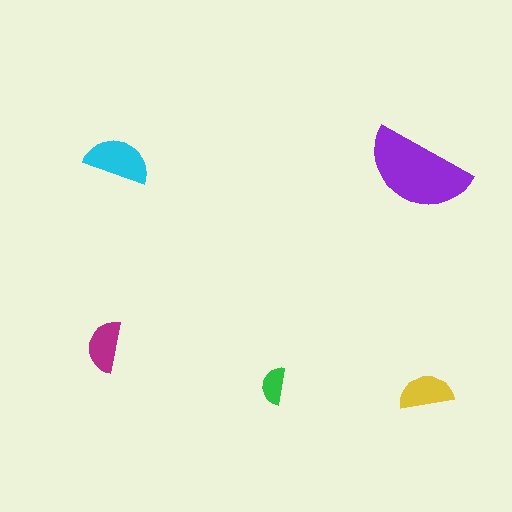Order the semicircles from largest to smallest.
the purple one, the cyan one, the yellow one, the magenta one, the green one.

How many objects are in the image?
There are 5 objects in the image.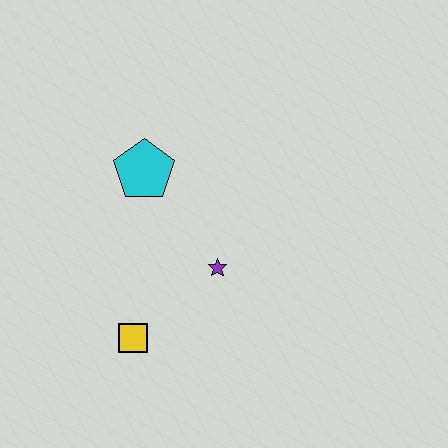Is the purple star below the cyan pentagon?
Yes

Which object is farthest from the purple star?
The cyan pentagon is farthest from the purple star.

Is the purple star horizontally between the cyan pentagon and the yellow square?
No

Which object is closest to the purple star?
The yellow square is closest to the purple star.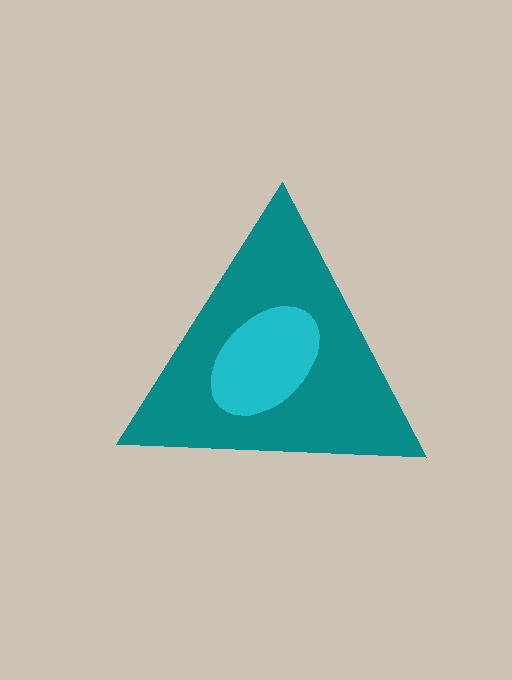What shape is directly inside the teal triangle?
The cyan ellipse.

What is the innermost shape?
The cyan ellipse.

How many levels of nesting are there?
2.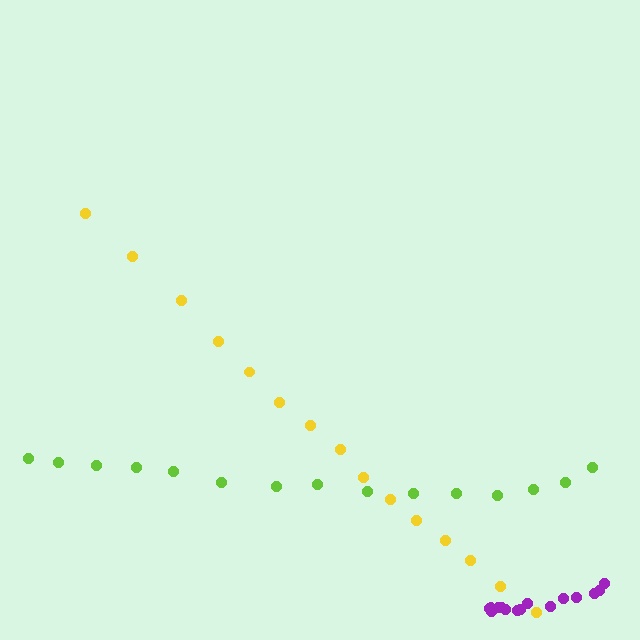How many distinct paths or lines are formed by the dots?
There are 3 distinct paths.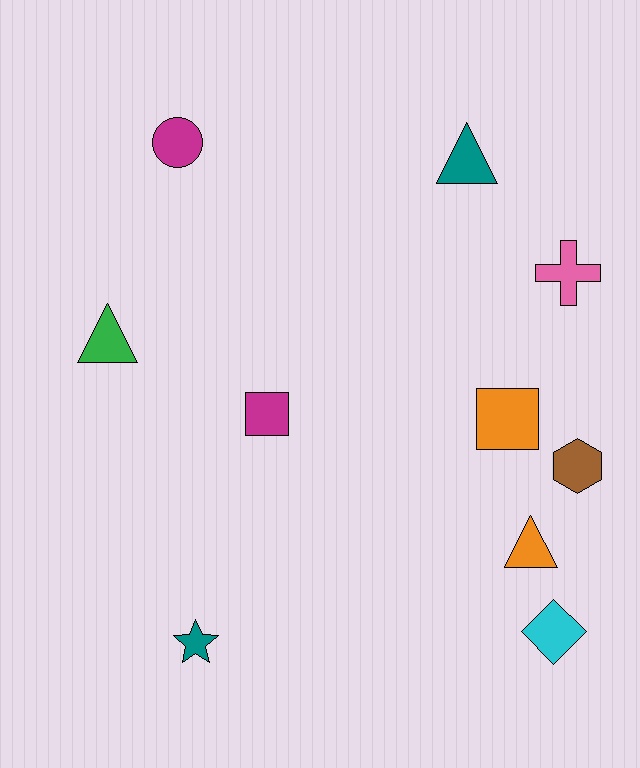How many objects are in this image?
There are 10 objects.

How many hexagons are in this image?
There is 1 hexagon.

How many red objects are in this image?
There are no red objects.